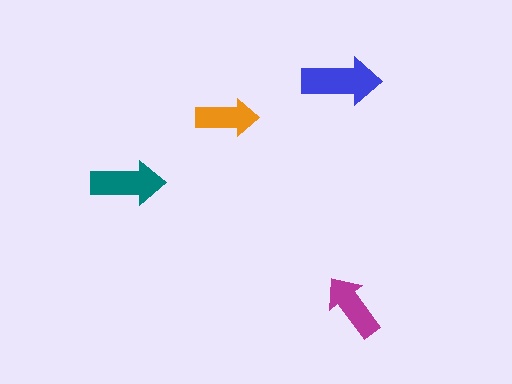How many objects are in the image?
There are 4 objects in the image.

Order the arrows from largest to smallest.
the blue one, the teal one, the magenta one, the orange one.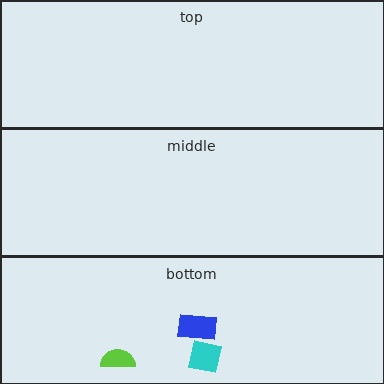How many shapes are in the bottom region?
3.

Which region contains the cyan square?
The bottom region.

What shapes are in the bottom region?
The lime semicircle, the blue rectangle, the cyan square.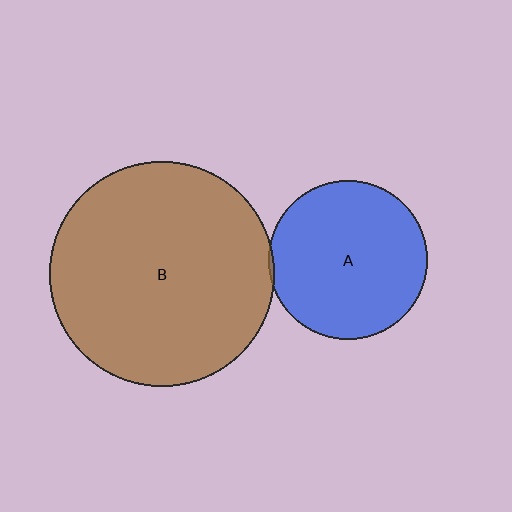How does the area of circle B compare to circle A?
Approximately 2.0 times.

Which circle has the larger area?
Circle B (brown).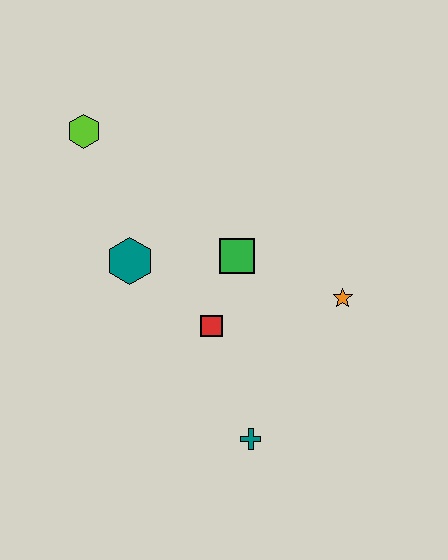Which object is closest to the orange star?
The green square is closest to the orange star.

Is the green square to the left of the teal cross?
Yes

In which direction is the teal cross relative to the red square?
The teal cross is below the red square.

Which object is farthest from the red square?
The lime hexagon is farthest from the red square.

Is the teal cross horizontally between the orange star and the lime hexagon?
Yes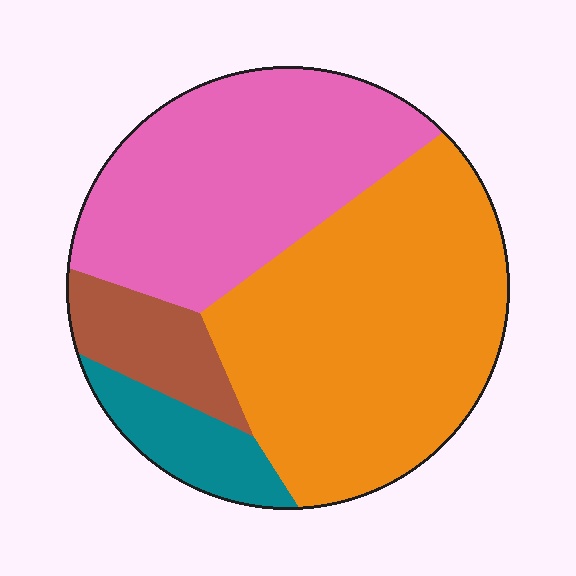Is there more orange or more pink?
Orange.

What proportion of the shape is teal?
Teal covers 9% of the shape.